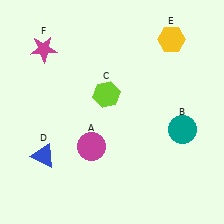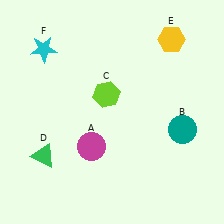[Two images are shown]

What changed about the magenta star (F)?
In Image 1, F is magenta. In Image 2, it changed to cyan.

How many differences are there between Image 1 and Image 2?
There are 2 differences between the two images.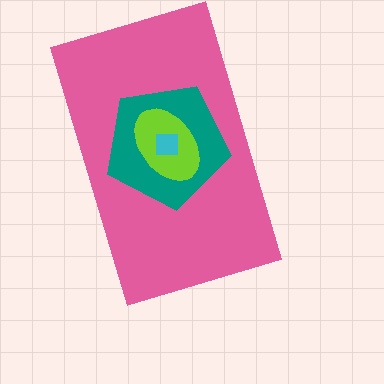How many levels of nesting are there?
4.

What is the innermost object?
The cyan square.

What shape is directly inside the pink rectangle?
The teal pentagon.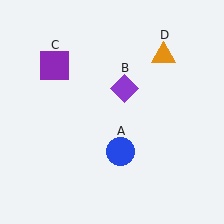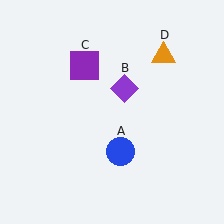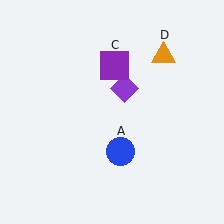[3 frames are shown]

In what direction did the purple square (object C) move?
The purple square (object C) moved right.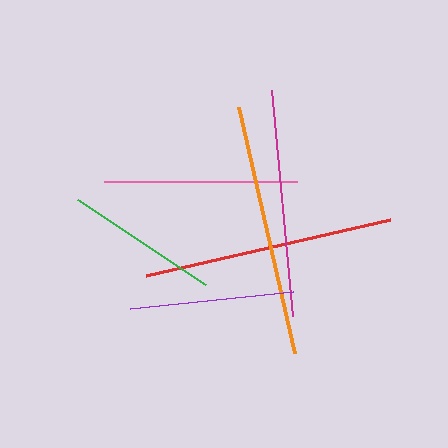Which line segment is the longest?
The orange line is the longest at approximately 253 pixels.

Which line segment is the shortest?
The green line is the shortest at approximately 154 pixels.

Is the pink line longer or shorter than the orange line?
The orange line is longer than the pink line.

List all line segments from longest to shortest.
From longest to shortest: orange, red, magenta, pink, purple, green.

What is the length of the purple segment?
The purple segment is approximately 163 pixels long.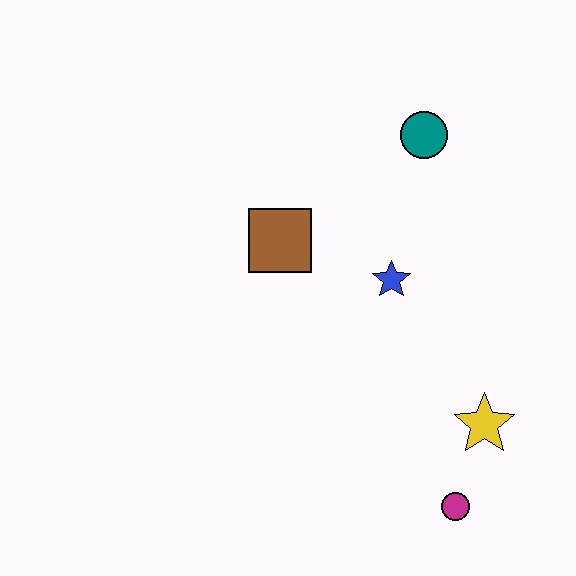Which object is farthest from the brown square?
The magenta circle is farthest from the brown square.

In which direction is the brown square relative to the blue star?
The brown square is to the left of the blue star.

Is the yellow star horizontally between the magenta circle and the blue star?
No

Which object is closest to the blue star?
The brown square is closest to the blue star.